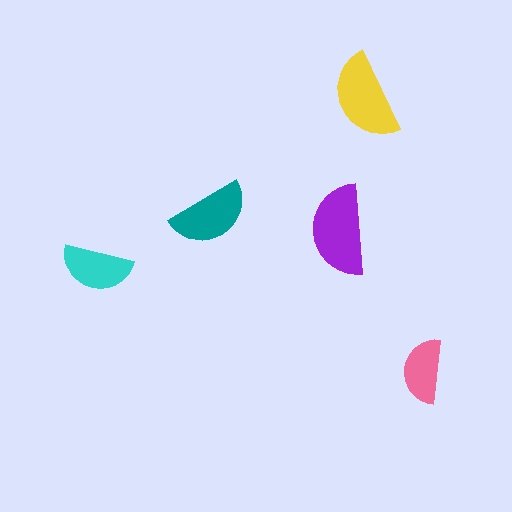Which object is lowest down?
The pink semicircle is bottommost.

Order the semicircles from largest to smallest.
the purple one, the yellow one, the teal one, the cyan one, the pink one.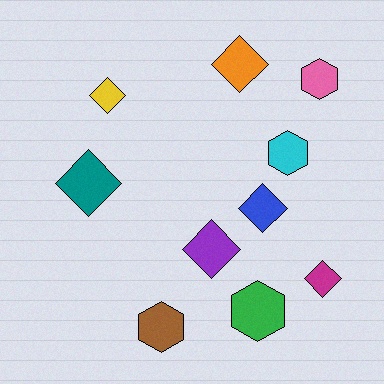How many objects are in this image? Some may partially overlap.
There are 10 objects.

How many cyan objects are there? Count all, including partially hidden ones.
There is 1 cyan object.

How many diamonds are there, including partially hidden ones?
There are 6 diamonds.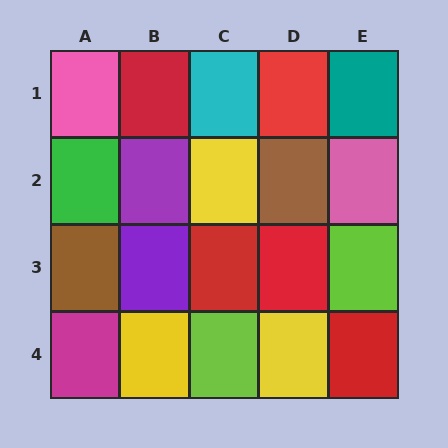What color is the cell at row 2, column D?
Brown.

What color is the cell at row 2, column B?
Purple.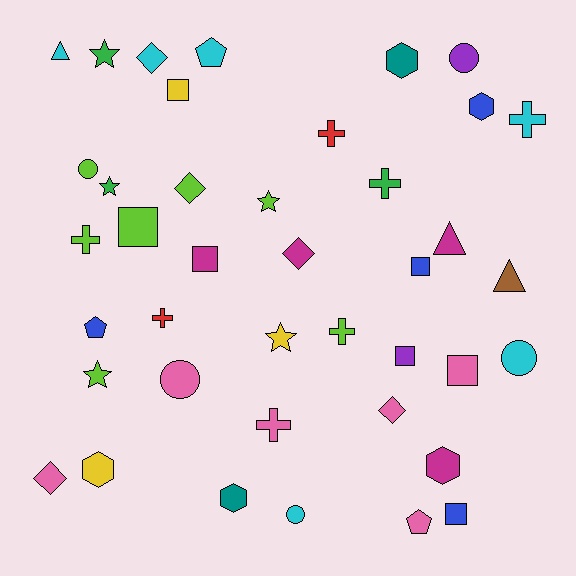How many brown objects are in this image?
There is 1 brown object.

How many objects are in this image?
There are 40 objects.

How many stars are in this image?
There are 5 stars.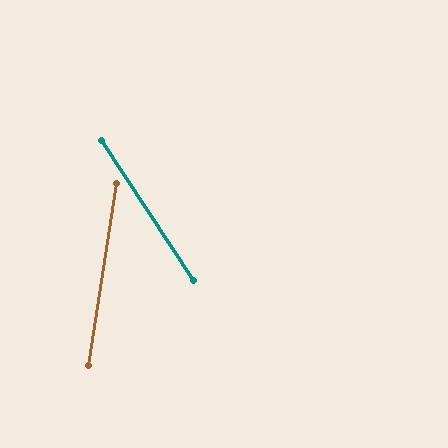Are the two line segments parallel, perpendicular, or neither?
Neither parallel nor perpendicular — they differ by about 42°.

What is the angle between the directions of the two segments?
Approximately 42 degrees.